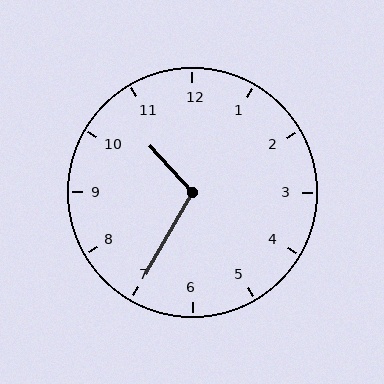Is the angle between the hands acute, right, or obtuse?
It is obtuse.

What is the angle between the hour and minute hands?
Approximately 108 degrees.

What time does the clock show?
10:35.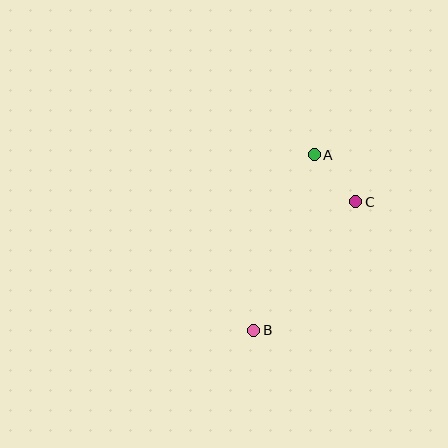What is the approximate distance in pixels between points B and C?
The distance between B and C is approximately 164 pixels.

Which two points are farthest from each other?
Points A and B are farthest from each other.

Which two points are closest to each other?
Points A and C are closest to each other.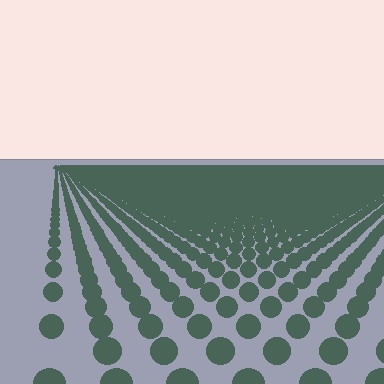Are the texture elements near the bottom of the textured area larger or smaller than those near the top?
Larger. Near the bottom, elements are closer to the viewer and appear at a bigger on-screen size.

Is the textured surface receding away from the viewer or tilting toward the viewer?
The surface is receding away from the viewer. Texture elements get smaller and denser toward the top.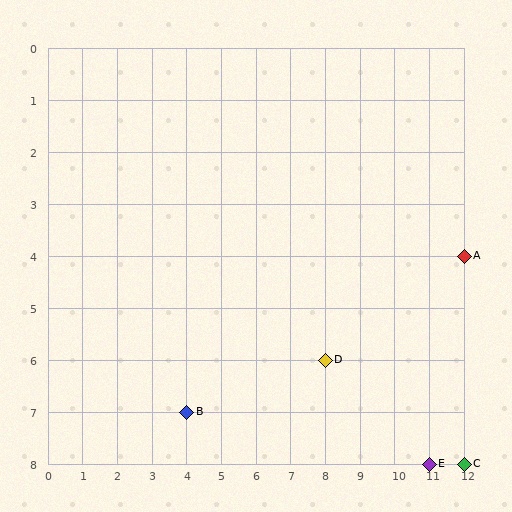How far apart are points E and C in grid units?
Points E and C are 1 column apart.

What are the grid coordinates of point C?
Point C is at grid coordinates (12, 8).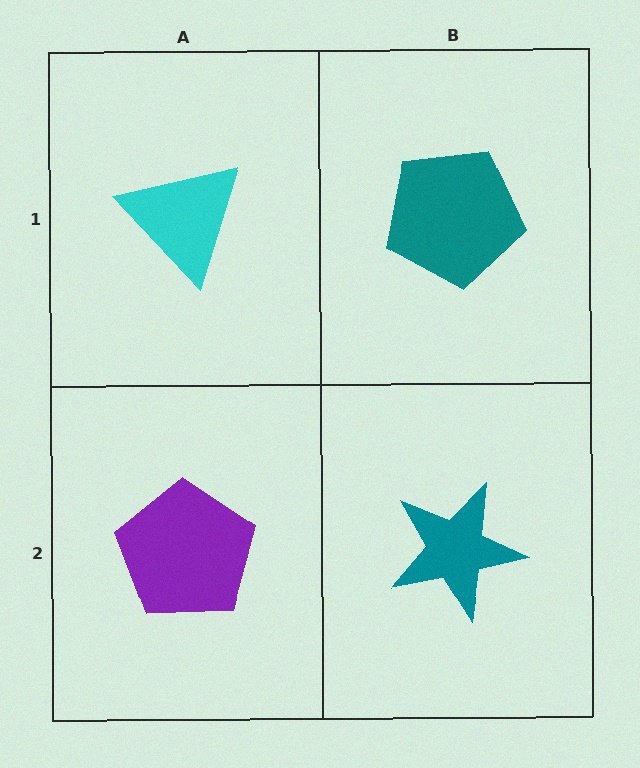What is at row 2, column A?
A purple pentagon.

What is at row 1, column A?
A cyan triangle.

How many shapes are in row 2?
2 shapes.